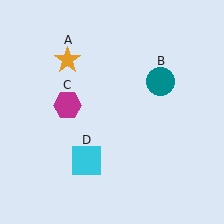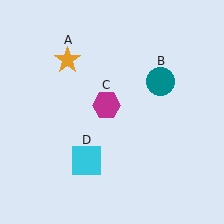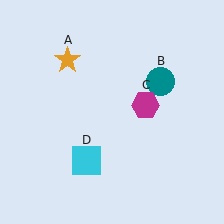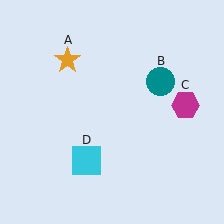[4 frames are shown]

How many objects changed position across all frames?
1 object changed position: magenta hexagon (object C).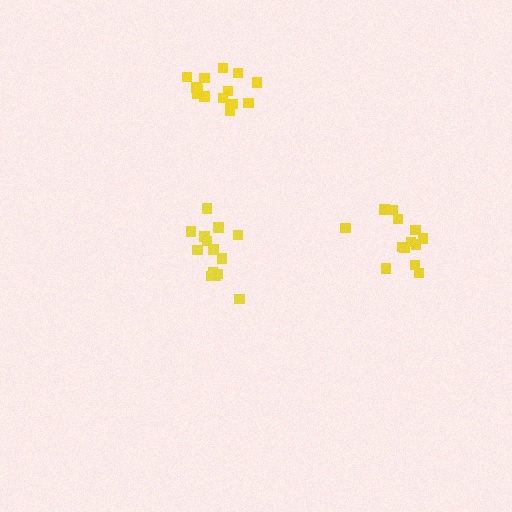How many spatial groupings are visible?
There are 3 spatial groupings.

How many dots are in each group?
Group 1: 14 dots, Group 2: 13 dots, Group 3: 15 dots (42 total).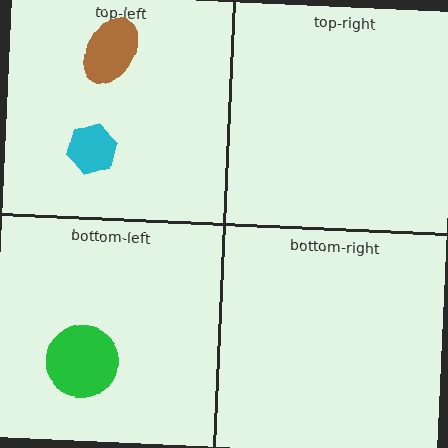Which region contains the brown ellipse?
The top-left region.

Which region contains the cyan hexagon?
The top-left region.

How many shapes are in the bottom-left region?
1.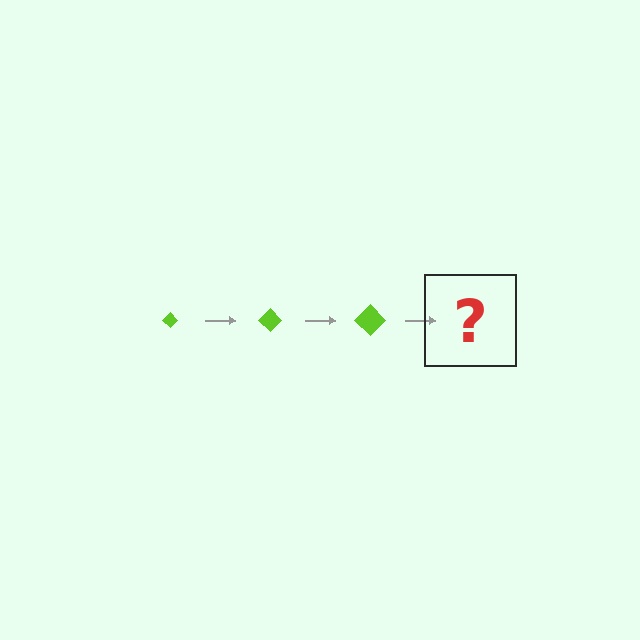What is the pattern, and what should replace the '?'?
The pattern is that the diamond gets progressively larger each step. The '?' should be a lime diamond, larger than the previous one.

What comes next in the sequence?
The next element should be a lime diamond, larger than the previous one.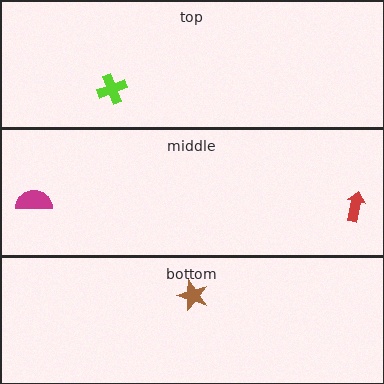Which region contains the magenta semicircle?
The middle region.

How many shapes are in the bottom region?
1.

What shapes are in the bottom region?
The brown star.